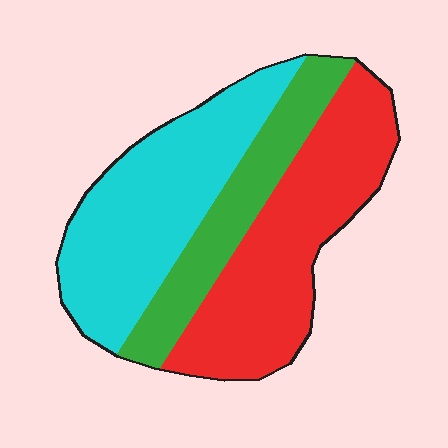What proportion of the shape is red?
Red covers around 40% of the shape.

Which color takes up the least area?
Green, at roughly 20%.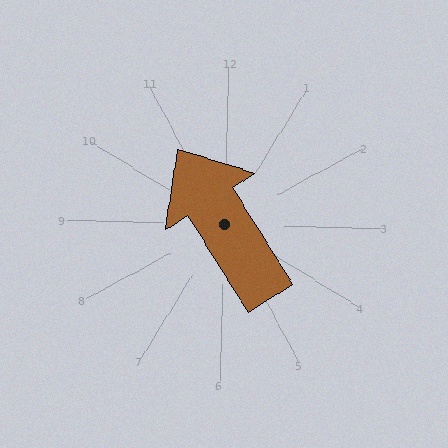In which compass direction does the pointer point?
Northwest.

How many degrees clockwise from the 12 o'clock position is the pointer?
Approximately 326 degrees.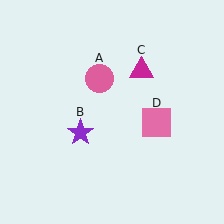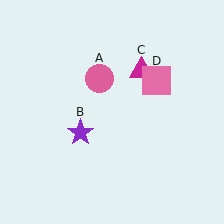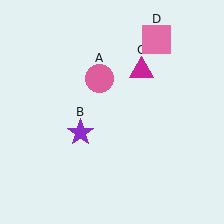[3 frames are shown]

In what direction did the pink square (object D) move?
The pink square (object D) moved up.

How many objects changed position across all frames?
1 object changed position: pink square (object D).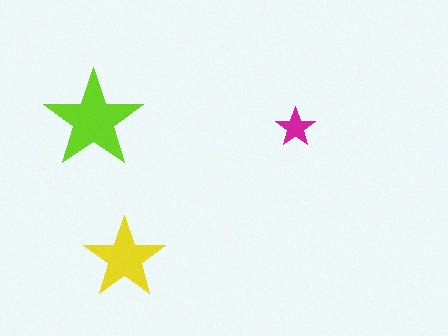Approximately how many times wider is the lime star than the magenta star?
About 2.5 times wider.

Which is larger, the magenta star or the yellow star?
The yellow one.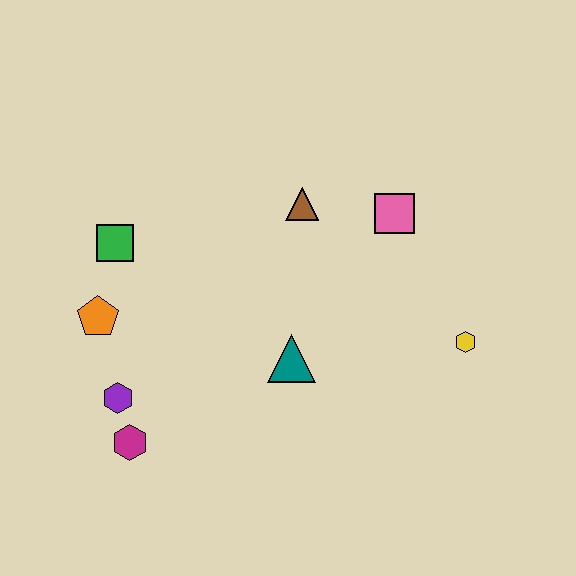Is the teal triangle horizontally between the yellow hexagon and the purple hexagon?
Yes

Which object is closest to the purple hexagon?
The magenta hexagon is closest to the purple hexagon.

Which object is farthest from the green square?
The yellow hexagon is farthest from the green square.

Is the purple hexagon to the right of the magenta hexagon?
No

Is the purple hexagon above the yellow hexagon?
No